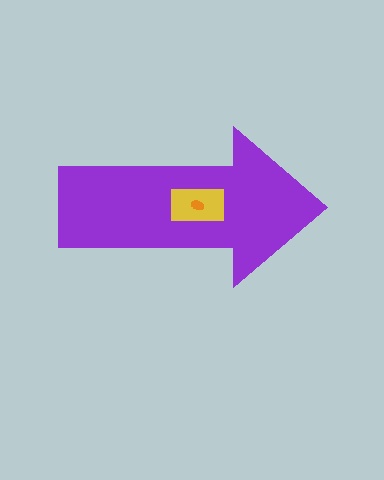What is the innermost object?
The orange ellipse.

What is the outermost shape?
The purple arrow.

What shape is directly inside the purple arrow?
The yellow rectangle.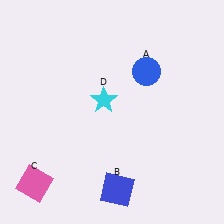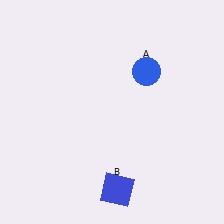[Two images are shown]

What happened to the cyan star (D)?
The cyan star (D) was removed in Image 2. It was in the top-left area of Image 1.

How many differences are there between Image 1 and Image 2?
There are 2 differences between the two images.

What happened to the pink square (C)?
The pink square (C) was removed in Image 2. It was in the bottom-left area of Image 1.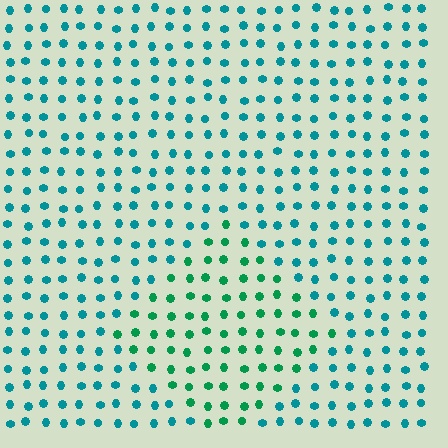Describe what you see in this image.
The image is filled with small teal elements in a uniform arrangement. A diamond-shaped region is visible where the elements are tinted to a slightly different hue, forming a subtle color boundary.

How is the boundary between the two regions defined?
The boundary is defined purely by a slight shift in hue (about 34 degrees). Spacing, size, and orientation are identical on both sides.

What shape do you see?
I see a diamond.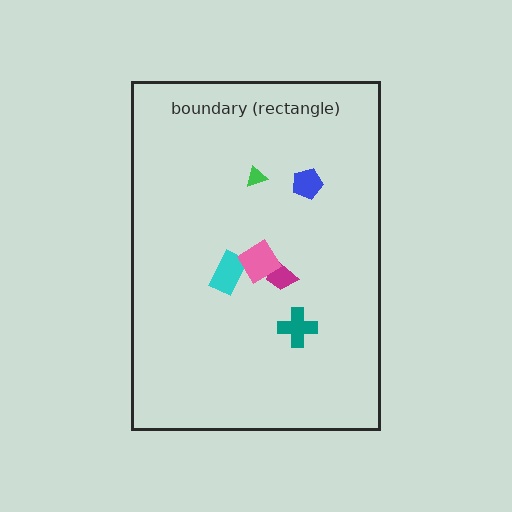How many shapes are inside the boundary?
6 inside, 0 outside.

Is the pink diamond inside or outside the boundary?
Inside.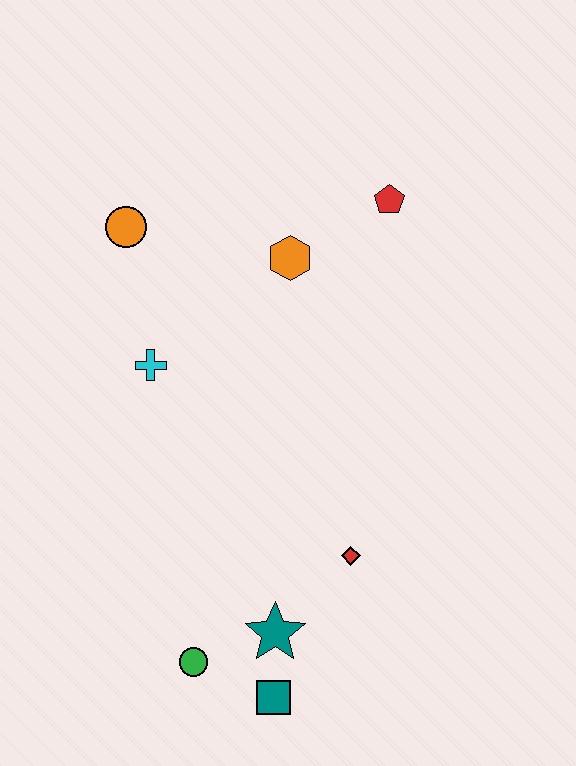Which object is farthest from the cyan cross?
The teal square is farthest from the cyan cross.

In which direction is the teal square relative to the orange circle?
The teal square is below the orange circle.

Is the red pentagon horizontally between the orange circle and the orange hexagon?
No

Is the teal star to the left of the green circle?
No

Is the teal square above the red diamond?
No